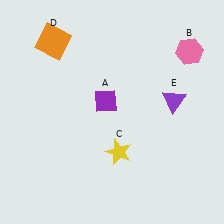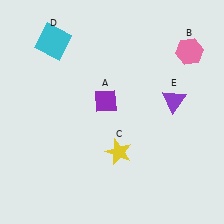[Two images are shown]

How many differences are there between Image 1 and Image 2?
There is 1 difference between the two images.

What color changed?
The square (D) changed from orange in Image 1 to cyan in Image 2.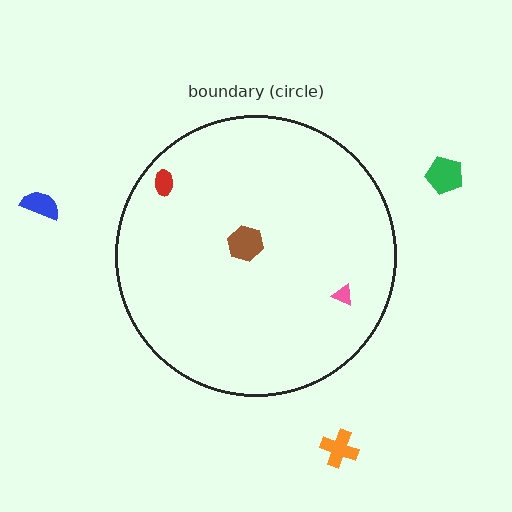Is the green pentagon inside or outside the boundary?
Outside.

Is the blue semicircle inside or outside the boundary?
Outside.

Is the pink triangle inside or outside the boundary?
Inside.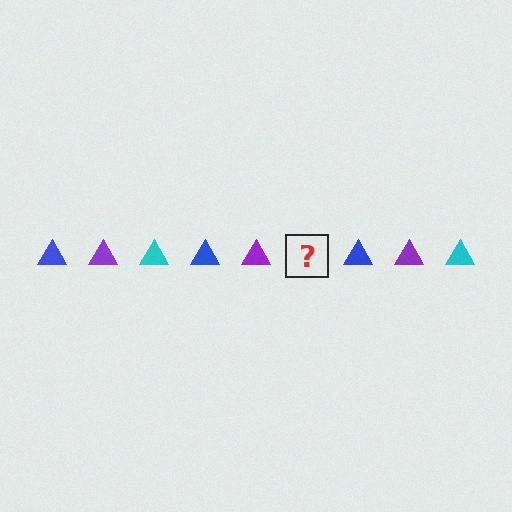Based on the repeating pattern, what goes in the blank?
The blank should be a cyan triangle.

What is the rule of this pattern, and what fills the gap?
The rule is that the pattern cycles through blue, purple, cyan triangles. The gap should be filled with a cyan triangle.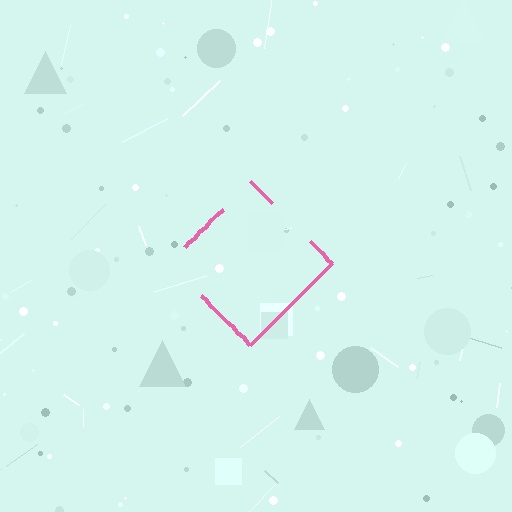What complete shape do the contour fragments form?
The contour fragments form a diamond.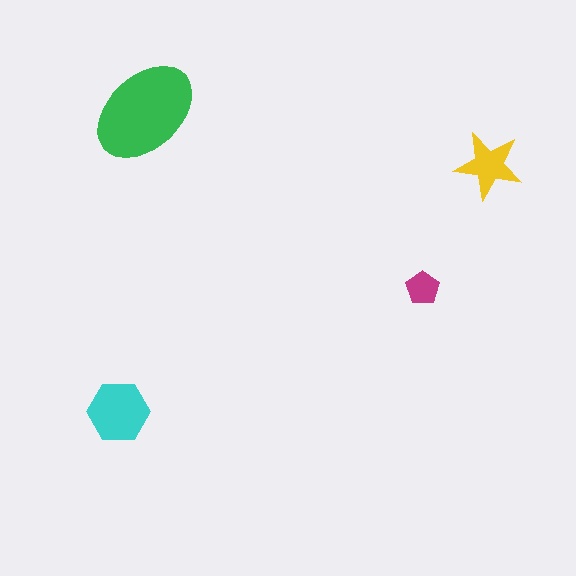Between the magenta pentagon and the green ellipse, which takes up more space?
The green ellipse.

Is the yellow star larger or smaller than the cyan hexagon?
Smaller.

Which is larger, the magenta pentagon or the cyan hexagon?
The cyan hexagon.